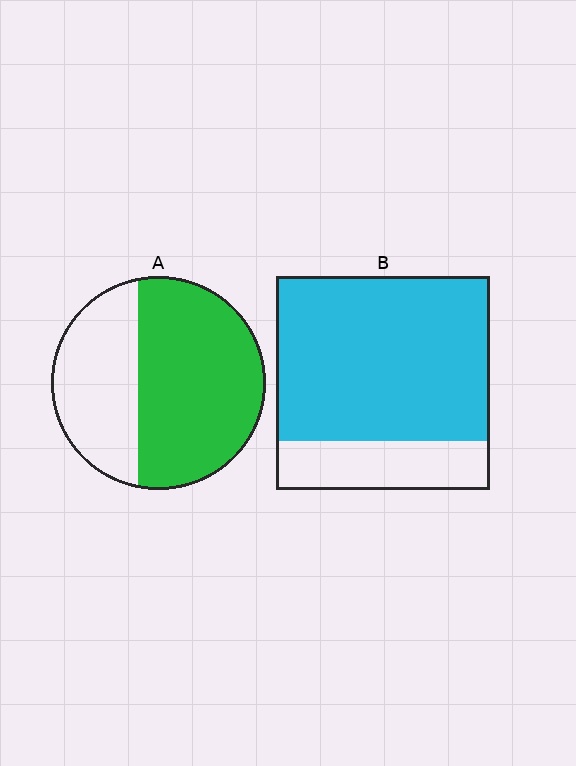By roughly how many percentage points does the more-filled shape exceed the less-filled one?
By roughly 15 percentage points (B over A).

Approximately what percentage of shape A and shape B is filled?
A is approximately 60% and B is approximately 75%.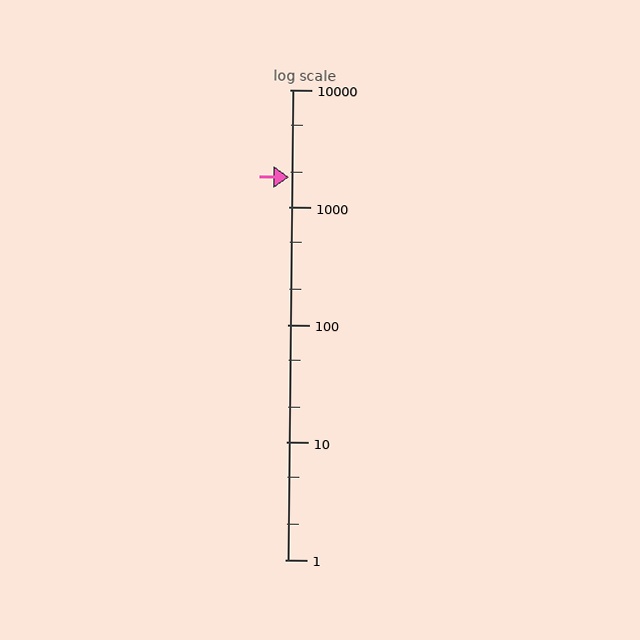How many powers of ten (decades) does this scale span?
The scale spans 4 decades, from 1 to 10000.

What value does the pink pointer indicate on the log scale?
The pointer indicates approximately 1800.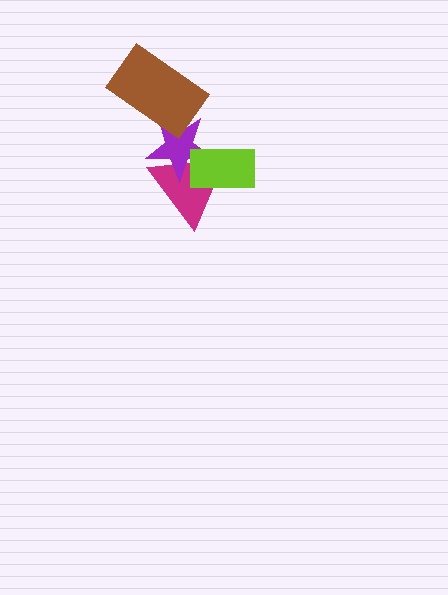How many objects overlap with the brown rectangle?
1 object overlaps with the brown rectangle.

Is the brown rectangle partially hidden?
No, no other shape covers it.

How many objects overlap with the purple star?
3 objects overlap with the purple star.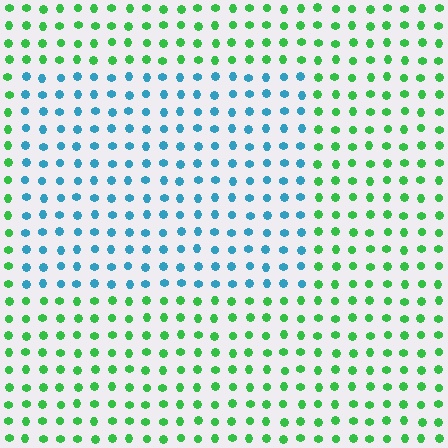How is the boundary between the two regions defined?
The boundary is defined purely by a slight shift in hue (about 66 degrees). Spacing, size, and orientation are identical on both sides.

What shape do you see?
I see a rectangle.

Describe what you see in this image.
The image is filled with small green elements in a uniform arrangement. A rectangle-shaped region is visible where the elements are tinted to a slightly different hue, forming a subtle color boundary.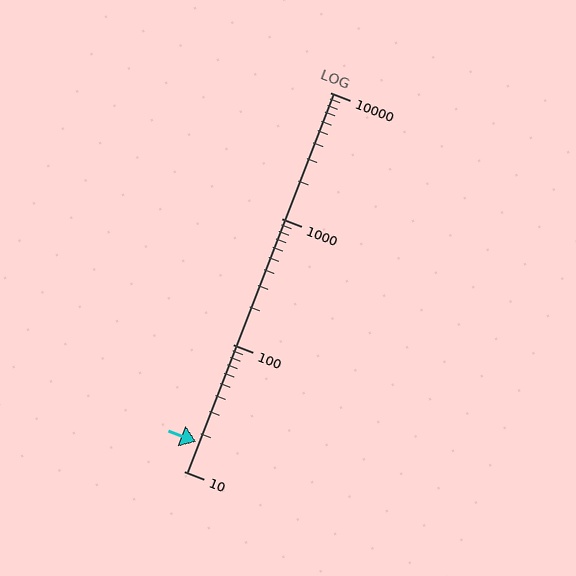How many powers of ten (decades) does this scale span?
The scale spans 3 decades, from 10 to 10000.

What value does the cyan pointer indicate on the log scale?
The pointer indicates approximately 17.